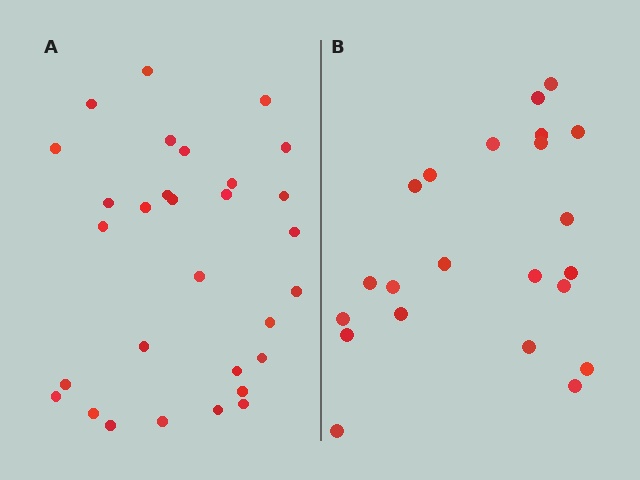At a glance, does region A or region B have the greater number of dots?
Region A (the left region) has more dots.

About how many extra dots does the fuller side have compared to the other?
Region A has roughly 8 or so more dots than region B.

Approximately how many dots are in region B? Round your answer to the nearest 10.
About 20 dots. (The exact count is 22, which rounds to 20.)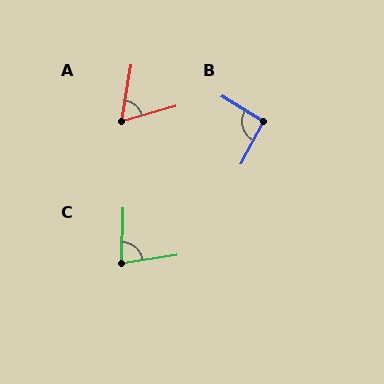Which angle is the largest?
B, at approximately 94 degrees.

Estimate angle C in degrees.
Approximately 79 degrees.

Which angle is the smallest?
A, at approximately 65 degrees.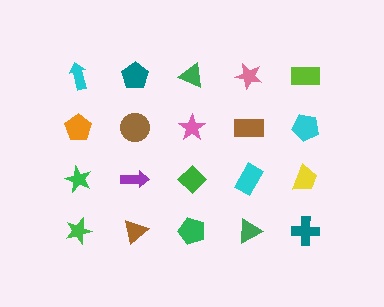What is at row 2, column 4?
A brown rectangle.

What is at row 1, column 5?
A lime rectangle.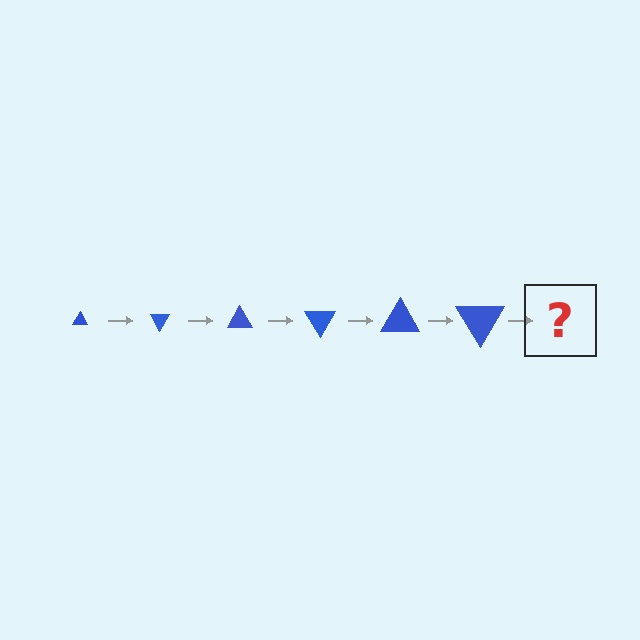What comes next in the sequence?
The next element should be a triangle, larger than the previous one and rotated 360 degrees from the start.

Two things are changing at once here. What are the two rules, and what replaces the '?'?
The two rules are that the triangle grows larger each step and it rotates 60 degrees each step. The '?' should be a triangle, larger than the previous one and rotated 360 degrees from the start.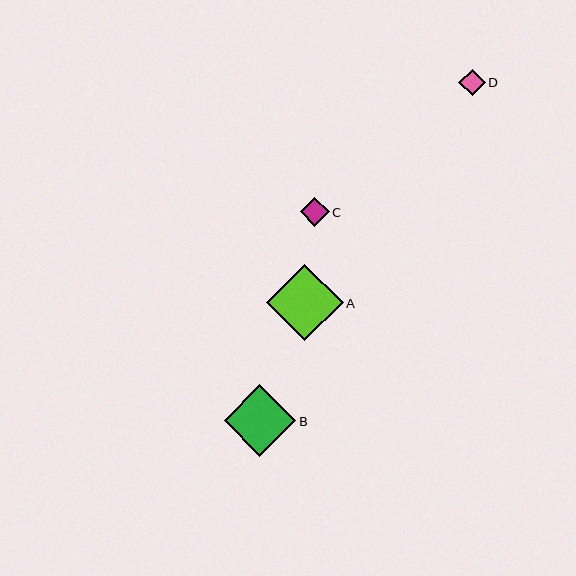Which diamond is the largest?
Diamond A is the largest with a size of approximately 76 pixels.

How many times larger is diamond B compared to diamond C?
Diamond B is approximately 2.5 times the size of diamond C.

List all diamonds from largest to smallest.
From largest to smallest: A, B, C, D.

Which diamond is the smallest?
Diamond D is the smallest with a size of approximately 27 pixels.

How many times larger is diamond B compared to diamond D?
Diamond B is approximately 2.7 times the size of diamond D.